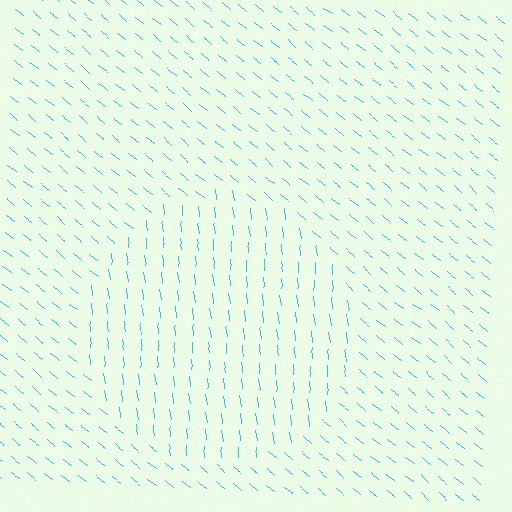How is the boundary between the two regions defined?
The boundary is defined purely by a change in line orientation (approximately 45 degrees difference). All lines are the same color and thickness.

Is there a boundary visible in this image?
Yes, there is a texture boundary formed by a change in line orientation.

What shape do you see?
I see a circle.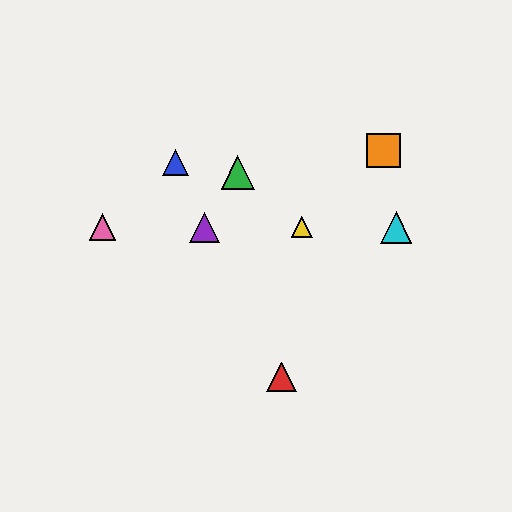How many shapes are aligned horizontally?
4 shapes (the yellow triangle, the purple triangle, the cyan triangle, the pink triangle) are aligned horizontally.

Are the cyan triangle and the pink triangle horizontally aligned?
Yes, both are at y≈227.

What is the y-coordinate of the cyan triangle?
The cyan triangle is at y≈227.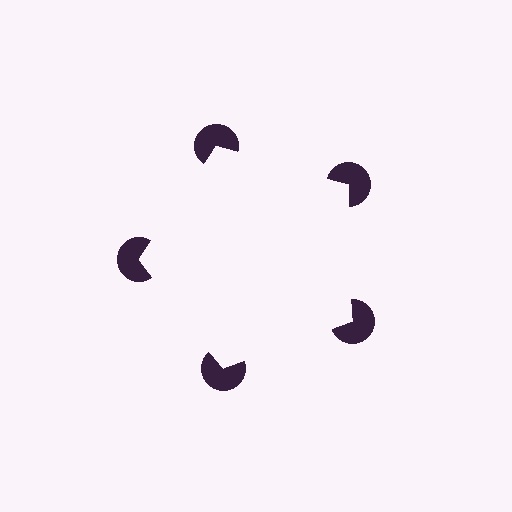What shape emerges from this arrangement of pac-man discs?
An illusory pentagon — its edges are inferred from the aligned wedge cuts in the pac-man discs, not physically drawn.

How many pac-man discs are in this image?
There are 5 — one at each vertex of the illusory pentagon.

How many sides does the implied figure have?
5 sides.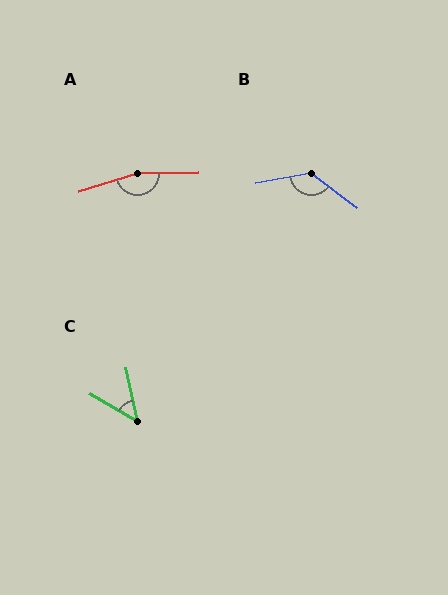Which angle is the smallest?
C, at approximately 48 degrees.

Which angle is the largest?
A, at approximately 164 degrees.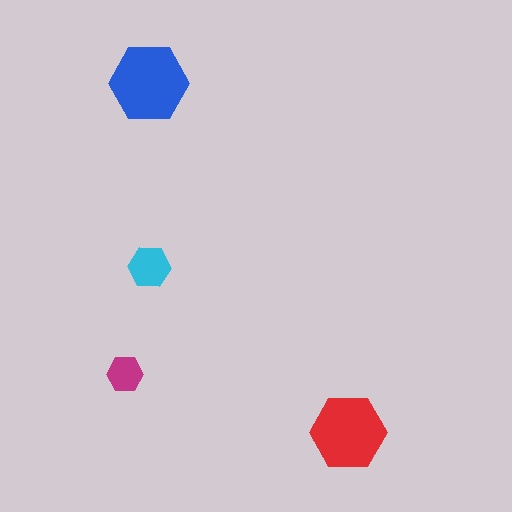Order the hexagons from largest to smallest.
the blue one, the red one, the cyan one, the magenta one.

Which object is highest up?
The blue hexagon is topmost.